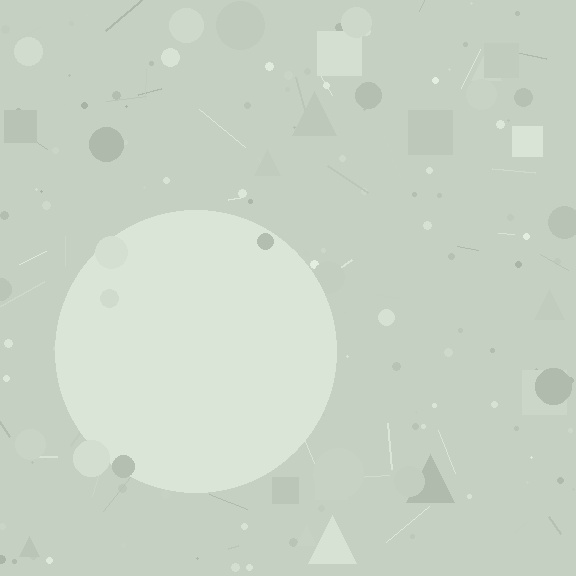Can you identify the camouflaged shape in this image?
The camouflaged shape is a circle.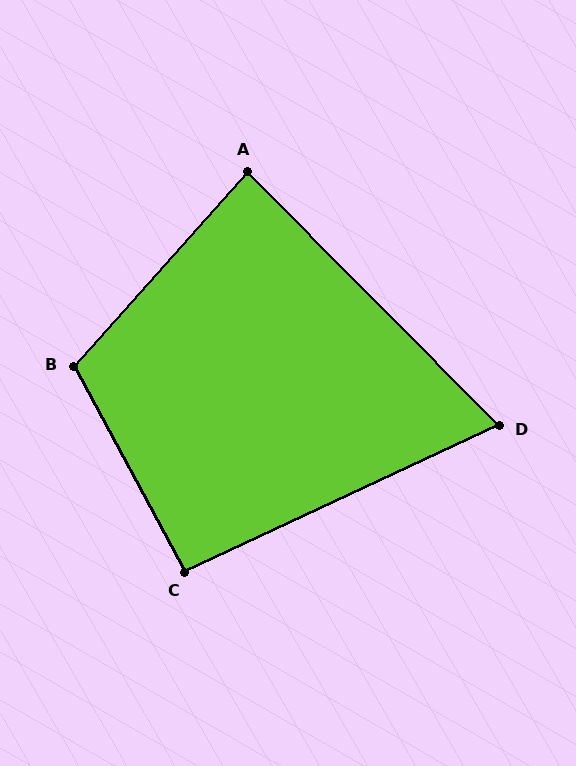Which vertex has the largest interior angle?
B, at approximately 110 degrees.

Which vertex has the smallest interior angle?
D, at approximately 70 degrees.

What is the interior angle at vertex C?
Approximately 94 degrees (approximately right).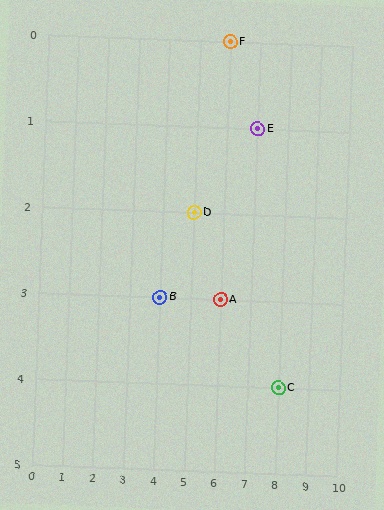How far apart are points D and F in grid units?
Points D and F are 1 column and 2 rows apart (about 2.2 grid units diagonally).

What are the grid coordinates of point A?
Point A is at grid coordinates (6, 3).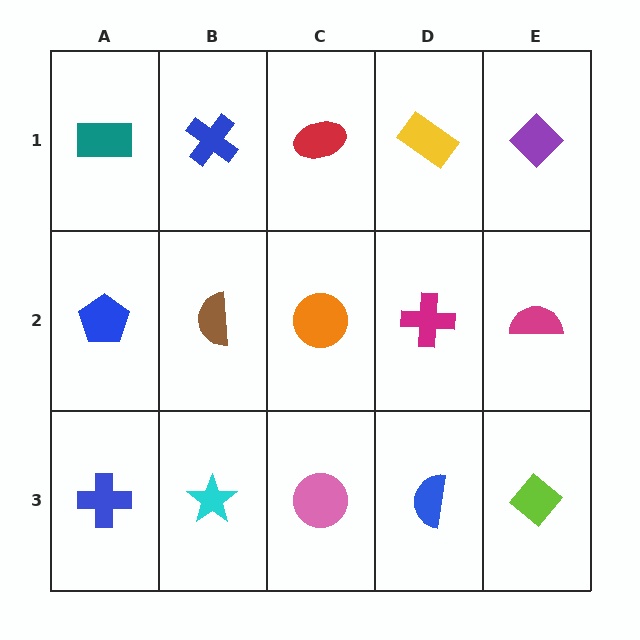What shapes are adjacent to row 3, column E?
A magenta semicircle (row 2, column E), a blue semicircle (row 3, column D).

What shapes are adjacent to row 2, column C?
A red ellipse (row 1, column C), a pink circle (row 3, column C), a brown semicircle (row 2, column B), a magenta cross (row 2, column D).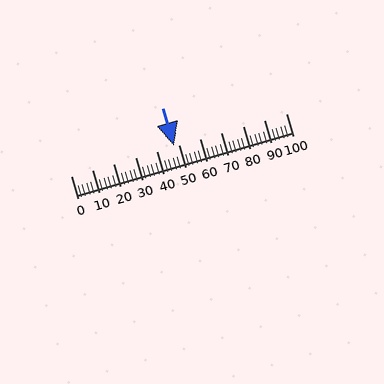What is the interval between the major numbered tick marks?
The major tick marks are spaced 10 units apart.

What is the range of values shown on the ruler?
The ruler shows values from 0 to 100.